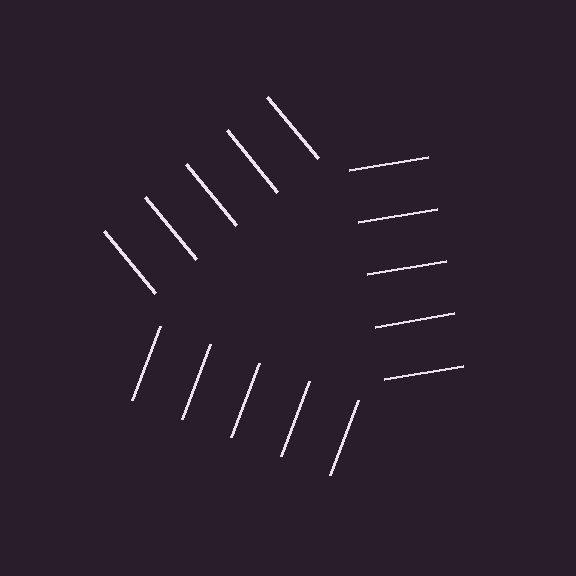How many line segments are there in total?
15 — 5 along each of the 3 edges.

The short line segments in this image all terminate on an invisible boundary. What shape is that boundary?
An illusory triangle — the line segments terminate on its edges but no continuous stroke is drawn.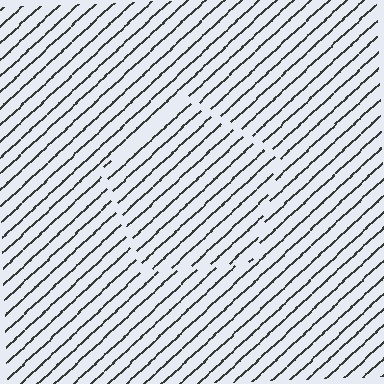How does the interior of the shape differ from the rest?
The interior of the shape contains the same grating, shifted by half a period — the contour is defined by the phase discontinuity where line-ends from the inner and outer gratings abut.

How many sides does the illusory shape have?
5 sides — the line-ends trace a pentagon.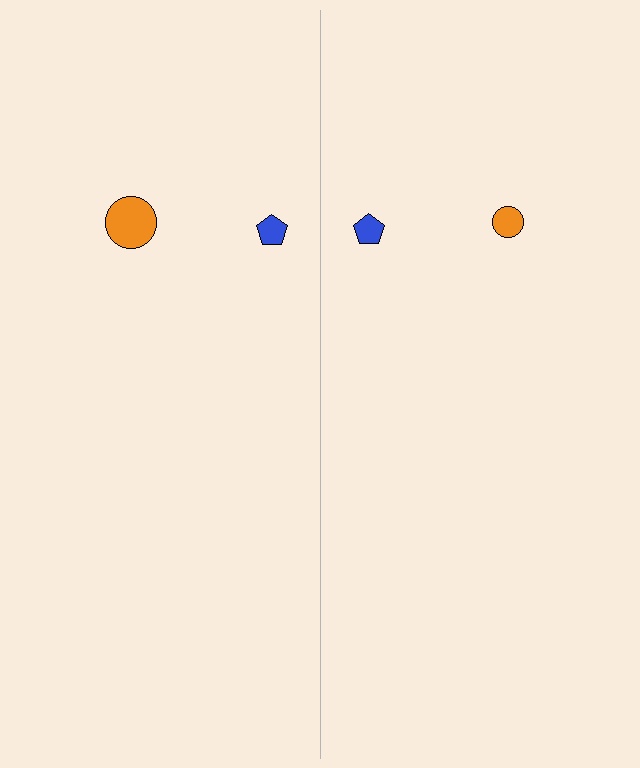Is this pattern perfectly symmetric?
No, the pattern is not perfectly symmetric. The orange circle on the right side has a different size than its mirror counterpart.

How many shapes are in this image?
There are 4 shapes in this image.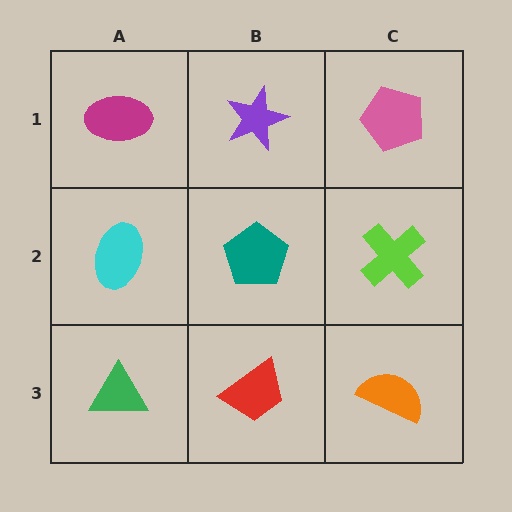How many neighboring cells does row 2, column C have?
3.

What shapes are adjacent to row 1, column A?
A cyan ellipse (row 2, column A), a purple star (row 1, column B).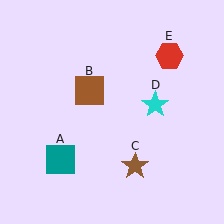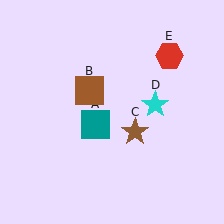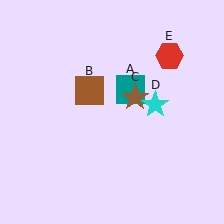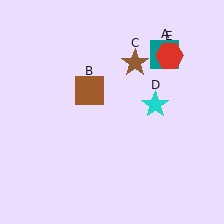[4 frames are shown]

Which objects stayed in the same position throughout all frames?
Brown square (object B) and cyan star (object D) and red hexagon (object E) remained stationary.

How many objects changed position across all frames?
2 objects changed position: teal square (object A), brown star (object C).